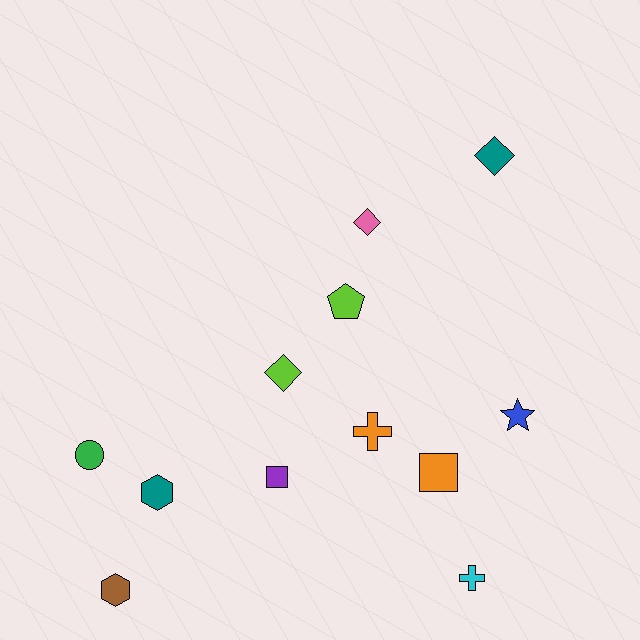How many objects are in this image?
There are 12 objects.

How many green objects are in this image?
There is 1 green object.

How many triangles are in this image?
There are no triangles.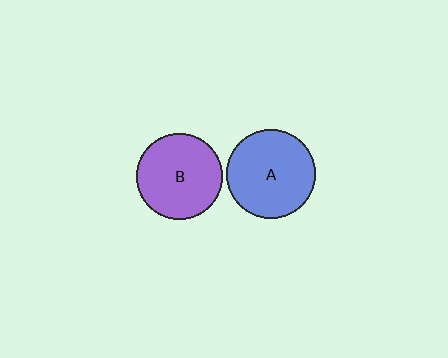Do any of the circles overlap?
No, none of the circles overlap.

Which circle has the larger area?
Circle A (blue).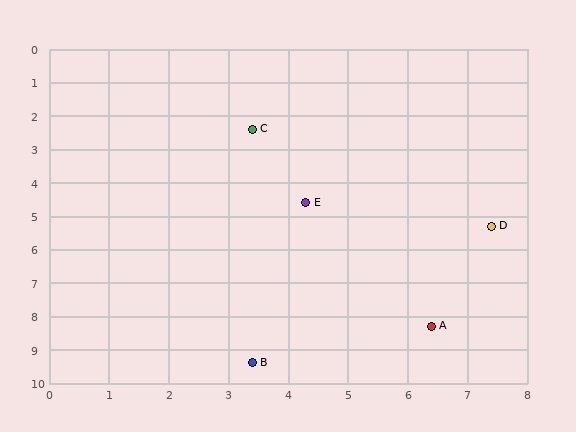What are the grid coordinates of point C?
Point C is at approximately (3.4, 2.4).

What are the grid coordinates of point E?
Point E is at approximately (4.3, 4.6).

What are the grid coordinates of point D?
Point D is at approximately (7.4, 5.3).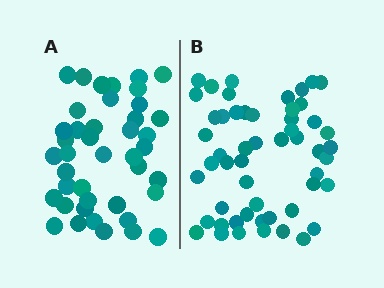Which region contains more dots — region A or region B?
Region B (the right region) has more dots.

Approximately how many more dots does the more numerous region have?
Region B has roughly 12 or so more dots than region A.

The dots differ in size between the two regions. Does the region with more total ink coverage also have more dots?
No. Region A has more total ink coverage because its dots are larger, but region B actually contains more individual dots. Total area can be misleading — the number of items is what matters here.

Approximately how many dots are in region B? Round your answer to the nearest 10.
About 50 dots. (The exact count is 53, which rounds to 50.)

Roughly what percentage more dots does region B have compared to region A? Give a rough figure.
About 25% more.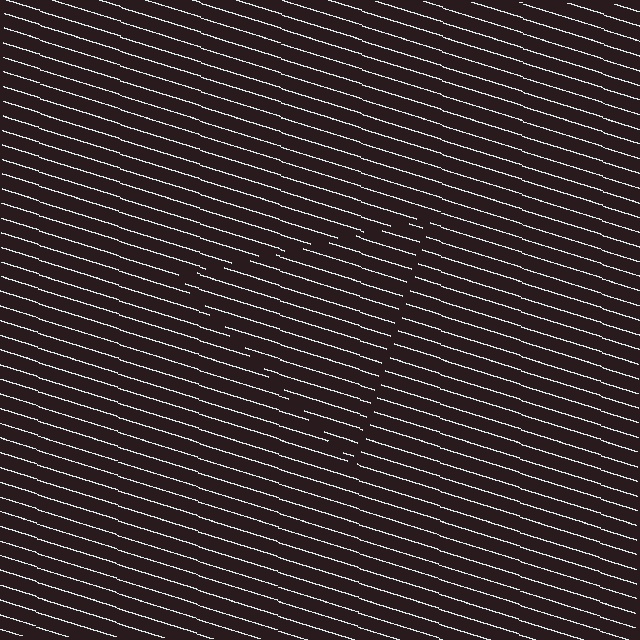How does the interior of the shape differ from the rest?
The interior of the shape contains the same grating, shifted by half a period — the contour is defined by the phase discontinuity where line-ends from the inner and outer gratings abut.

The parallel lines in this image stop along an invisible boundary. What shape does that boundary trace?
An illusory triangle. The interior of the shape contains the same grating, shifted by half a period — the contour is defined by the phase discontinuity where line-ends from the inner and outer gratings abut.